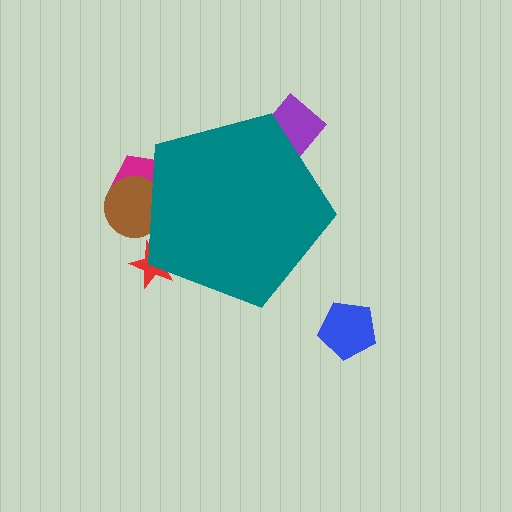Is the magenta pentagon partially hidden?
Yes, the magenta pentagon is partially hidden behind the teal pentagon.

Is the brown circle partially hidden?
Yes, the brown circle is partially hidden behind the teal pentagon.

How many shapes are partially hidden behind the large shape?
4 shapes are partially hidden.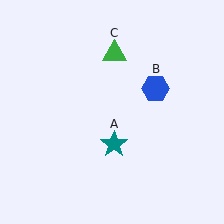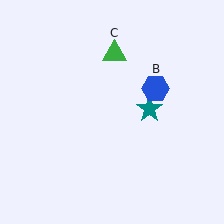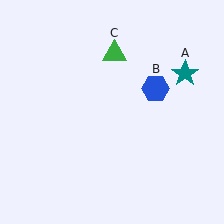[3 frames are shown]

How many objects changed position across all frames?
1 object changed position: teal star (object A).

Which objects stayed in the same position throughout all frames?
Blue hexagon (object B) and green triangle (object C) remained stationary.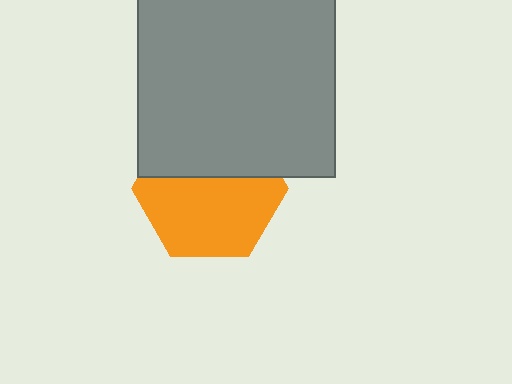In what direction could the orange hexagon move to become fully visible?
The orange hexagon could move down. That would shift it out from behind the gray rectangle entirely.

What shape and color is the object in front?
The object in front is a gray rectangle.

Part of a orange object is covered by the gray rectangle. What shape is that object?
It is a hexagon.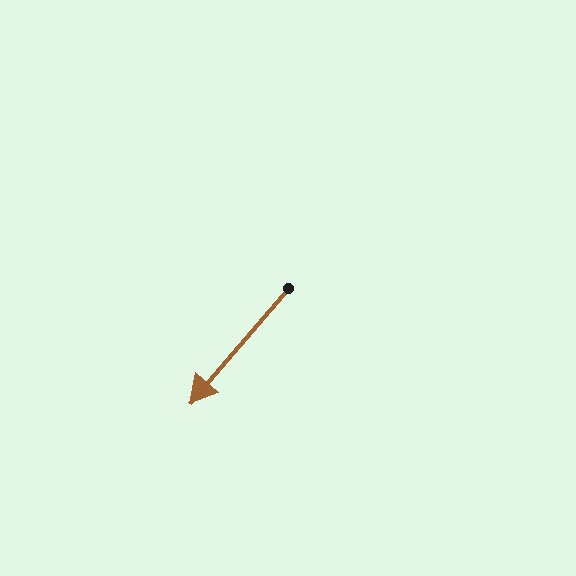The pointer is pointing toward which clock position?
Roughly 7 o'clock.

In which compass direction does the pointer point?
Southwest.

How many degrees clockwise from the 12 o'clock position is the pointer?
Approximately 220 degrees.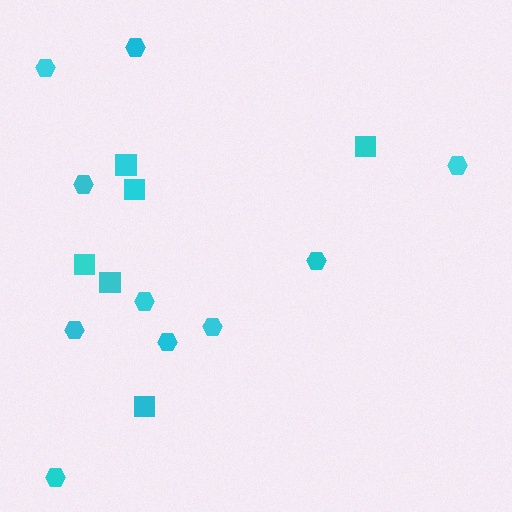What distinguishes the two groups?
There are 2 groups: one group of hexagons (10) and one group of squares (6).